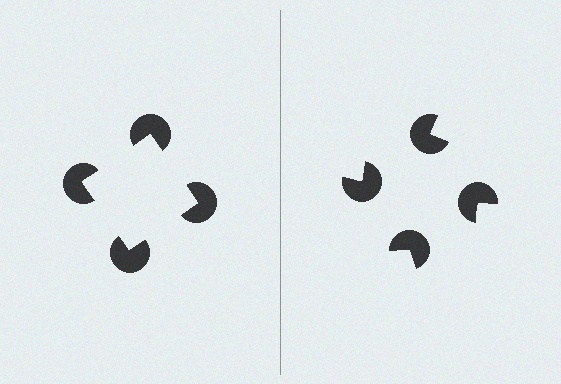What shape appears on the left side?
An illusory square.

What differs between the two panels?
The pac-man discs are positioned identically on both sides; only the wedge orientations differ. On the left they align to a square; on the right they are misaligned.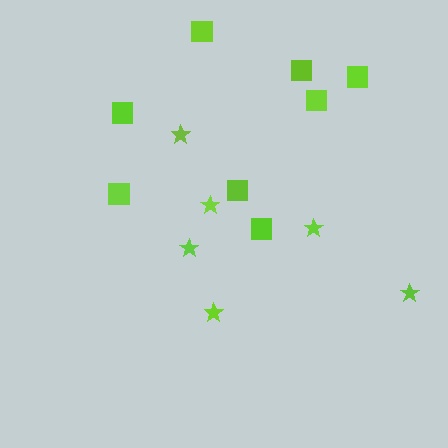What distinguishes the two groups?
There are 2 groups: one group of squares (8) and one group of stars (6).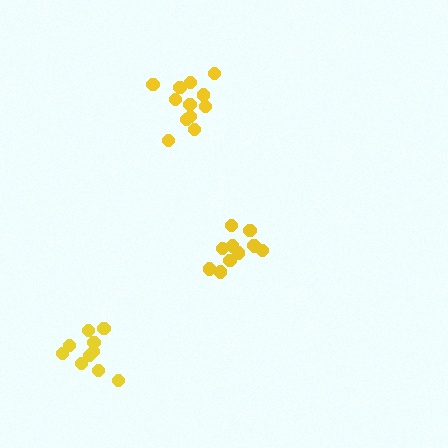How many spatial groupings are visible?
There are 3 spatial groupings.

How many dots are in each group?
Group 1: 11 dots, Group 2: 12 dots, Group 3: 10 dots (33 total).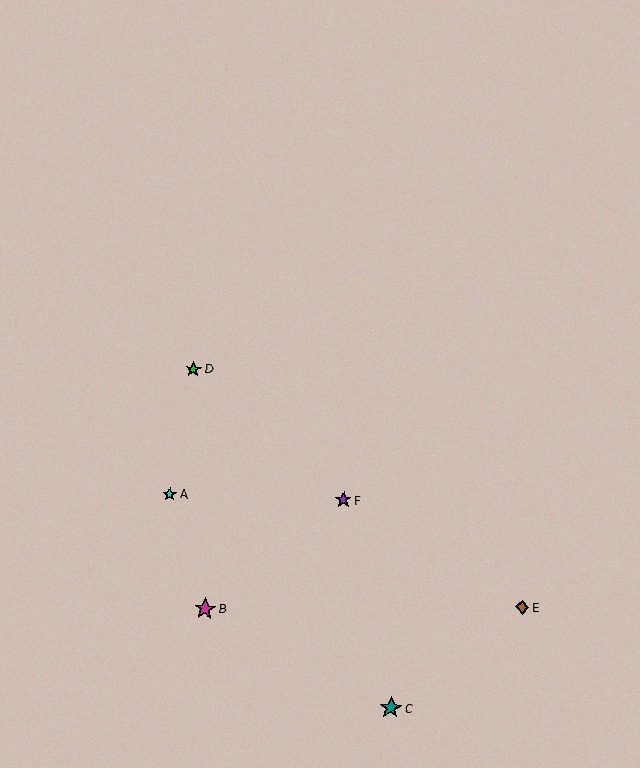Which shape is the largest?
The teal star (labeled C) is the largest.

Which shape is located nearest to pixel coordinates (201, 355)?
The green star (labeled D) at (193, 369) is nearest to that location.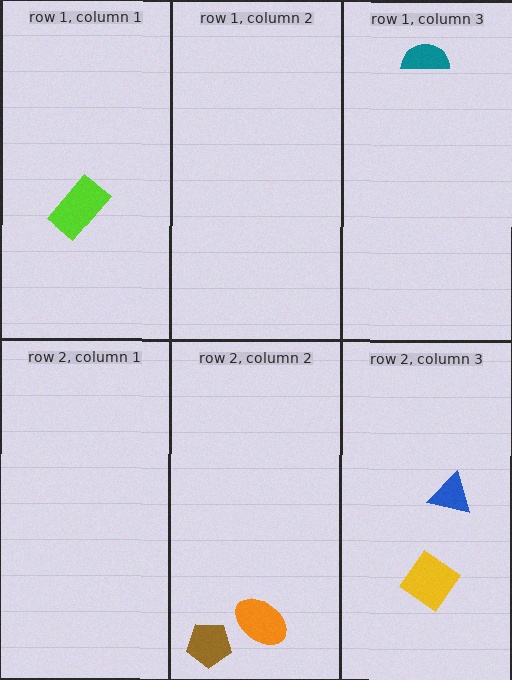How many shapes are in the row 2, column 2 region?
2.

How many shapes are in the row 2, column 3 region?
2.